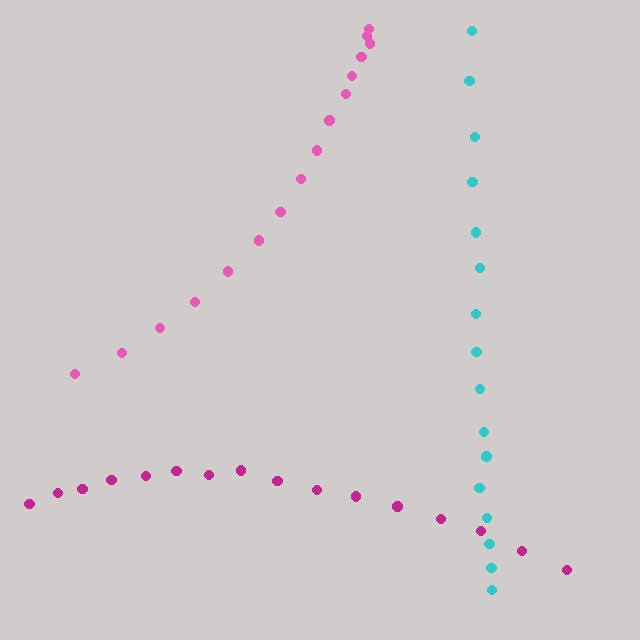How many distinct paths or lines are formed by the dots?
There are 3 distinct paths.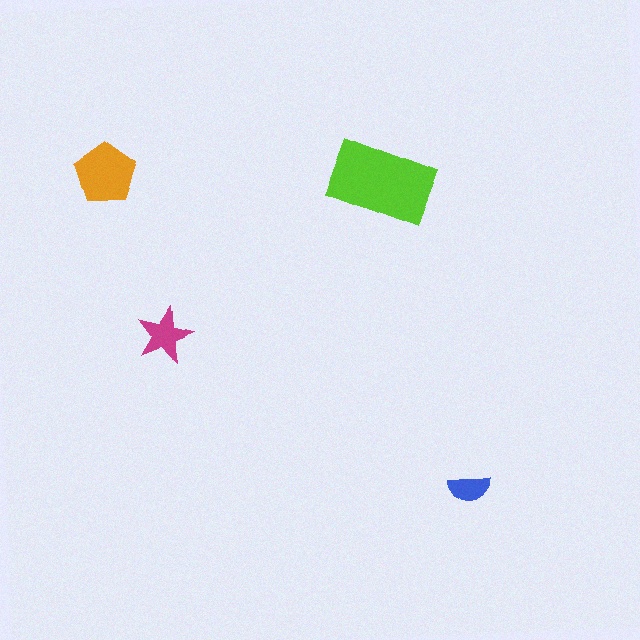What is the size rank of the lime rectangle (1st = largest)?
1st.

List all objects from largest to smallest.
The lime rectangle, the orange pentagon, the magenta star, the blue semicircle.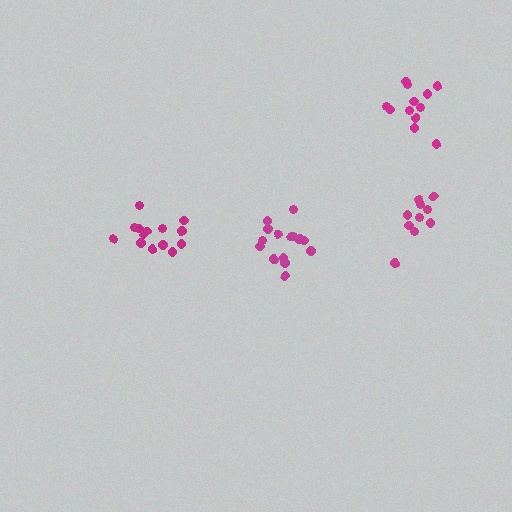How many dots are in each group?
Group 1: 14 dots, Group 2: 12 dots, Group 3: 15 dots, Group 4: 10 dots (51 total).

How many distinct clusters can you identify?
There are 4 distinct clusters.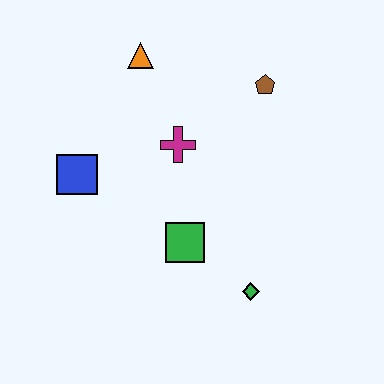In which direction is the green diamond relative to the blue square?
The green diamond is to the right of the blue square.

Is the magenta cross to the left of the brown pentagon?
Yes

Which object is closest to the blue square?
The magenta cross is closest to the blue square.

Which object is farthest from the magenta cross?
The green diamond is farthest from the magenta cross.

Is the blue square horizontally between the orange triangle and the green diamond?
No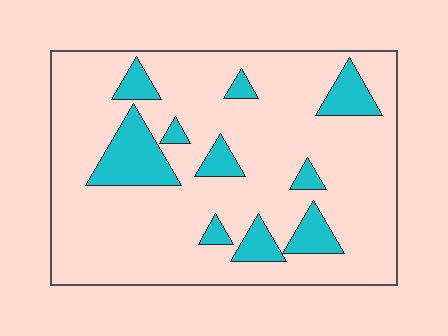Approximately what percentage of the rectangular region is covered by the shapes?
Approximately 15%.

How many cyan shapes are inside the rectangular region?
10.